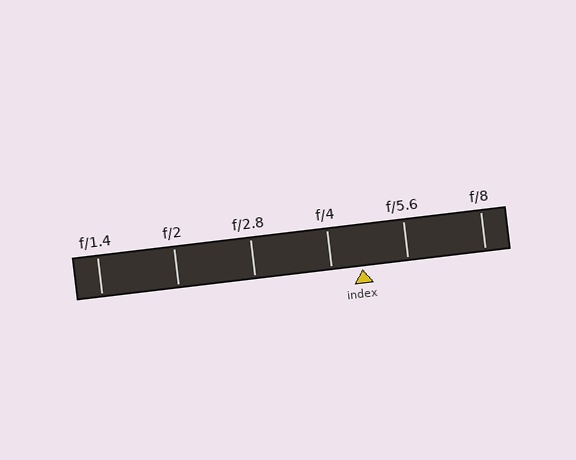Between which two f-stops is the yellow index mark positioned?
The index mark is between f/4 and f/5.6.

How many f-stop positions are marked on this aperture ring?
There are 6 f-stop positions marked.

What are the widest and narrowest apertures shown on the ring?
The widest aperture shown is f/1.4 and the narrowest is f/8.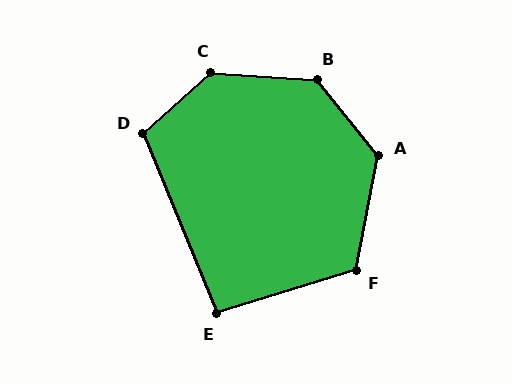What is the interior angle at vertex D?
Approximately 109 degrees (obtuse).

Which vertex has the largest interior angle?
C, at approximately 134 degrees.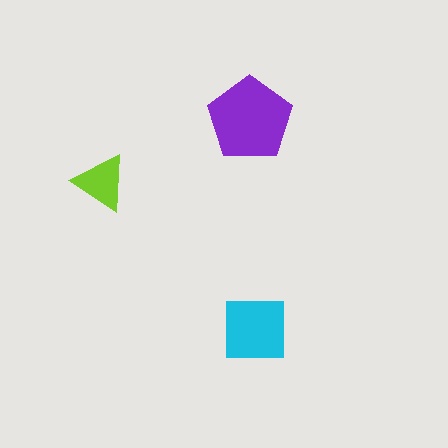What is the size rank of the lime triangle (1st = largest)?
3rd.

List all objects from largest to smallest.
The purple pentagon, the cyan square, the lime triangle.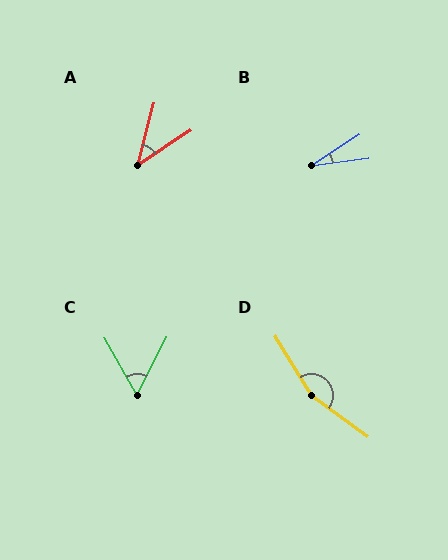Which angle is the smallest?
B, at approximately 26 degrees.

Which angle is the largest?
D, at approximately 157 degrees.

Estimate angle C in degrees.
Approximately 56 degrees.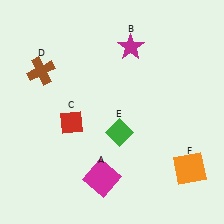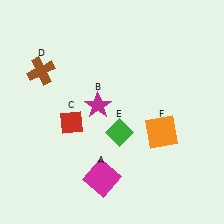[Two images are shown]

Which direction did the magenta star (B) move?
The magenta star (B) moved down.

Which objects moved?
The objects that moved are: the magenta star (B), the orange square (F).